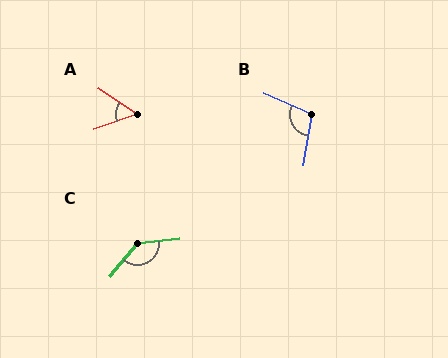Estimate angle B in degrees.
Approximately 104 degrees.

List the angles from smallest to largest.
A (54°), B (104°), C (136°).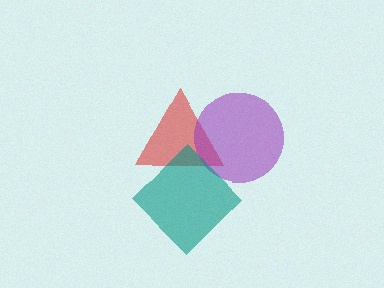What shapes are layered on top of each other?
The layered shapes are: a red triangle, a purple circle, a teal diamond.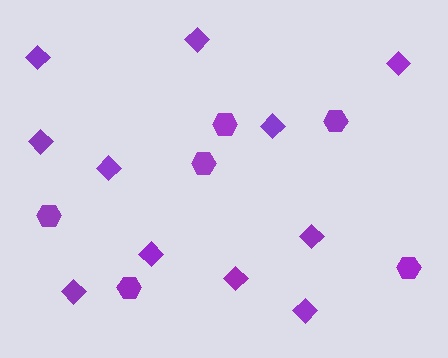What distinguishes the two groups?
There are 2 groups: one group of diamonds (11) and one group of hexagons (6).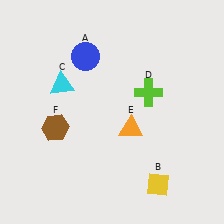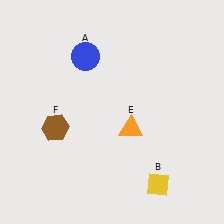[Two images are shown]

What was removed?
The lime cross (D), the cyan triangle (C) were removed in Image 2.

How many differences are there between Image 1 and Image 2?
There are 2 differences between the two images.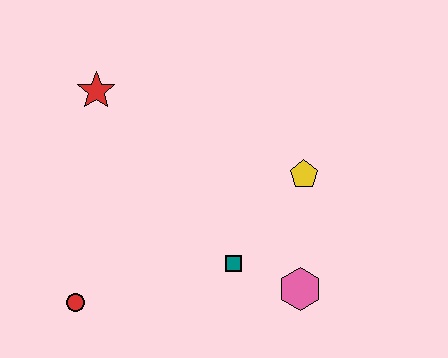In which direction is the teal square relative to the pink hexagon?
The teal square is to the left of the pink hexagon.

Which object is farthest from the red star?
The pink hexagon is farthest from the red star.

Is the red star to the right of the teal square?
No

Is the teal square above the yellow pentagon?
No